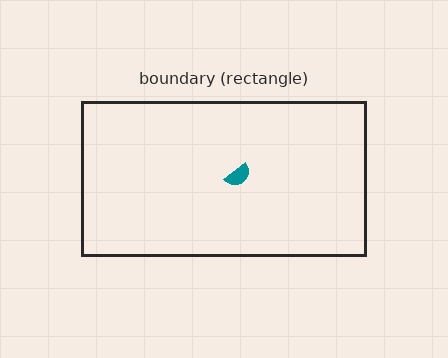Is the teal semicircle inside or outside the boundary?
Inside.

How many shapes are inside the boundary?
1 inside, 0 outside.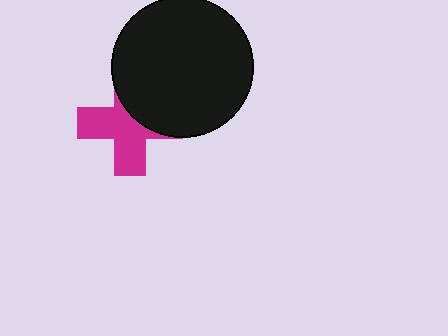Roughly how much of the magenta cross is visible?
About half of it is visible (roughly 58%).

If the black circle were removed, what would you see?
You would see the complete magenta cross.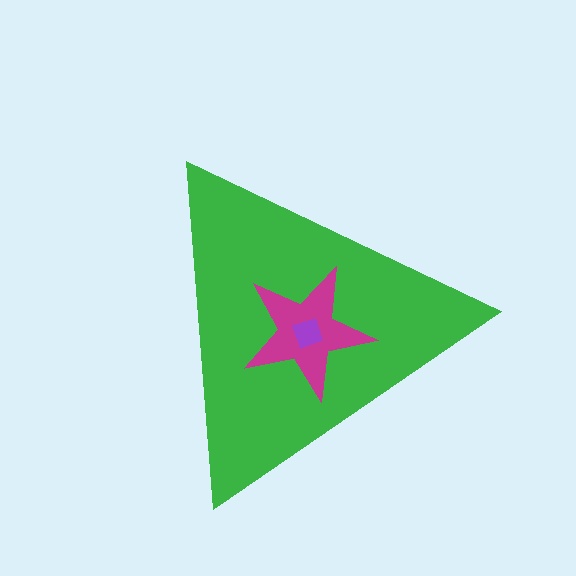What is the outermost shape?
The green triangle.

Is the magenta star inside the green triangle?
Yes.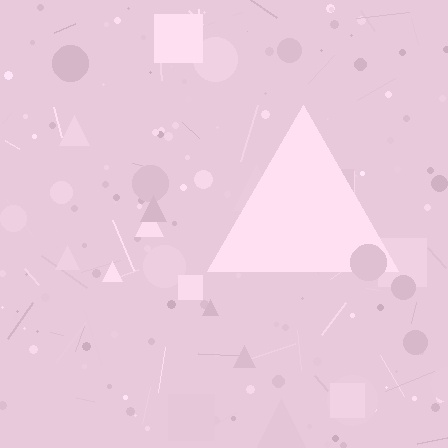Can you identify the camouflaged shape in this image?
The camouflaged shape is a triangle.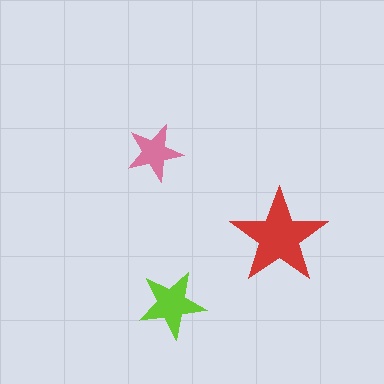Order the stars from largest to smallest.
the red one, the lime one, the pink one.